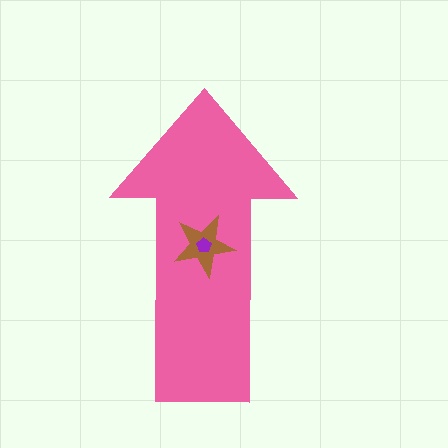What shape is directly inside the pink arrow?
The brown star.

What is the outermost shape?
The pink arrow.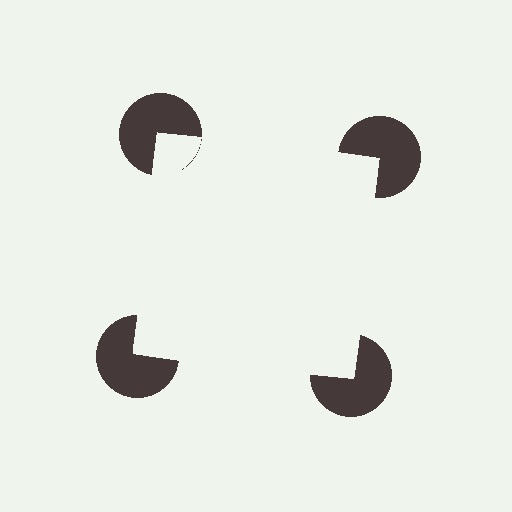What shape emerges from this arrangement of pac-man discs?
An illusory square — its edges are inferred from the aligned wedge cuts in the pac-man discs, not physically drawn.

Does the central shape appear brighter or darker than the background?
It typically appears slightly brighter than the background, even though no actual brightness change is drawn.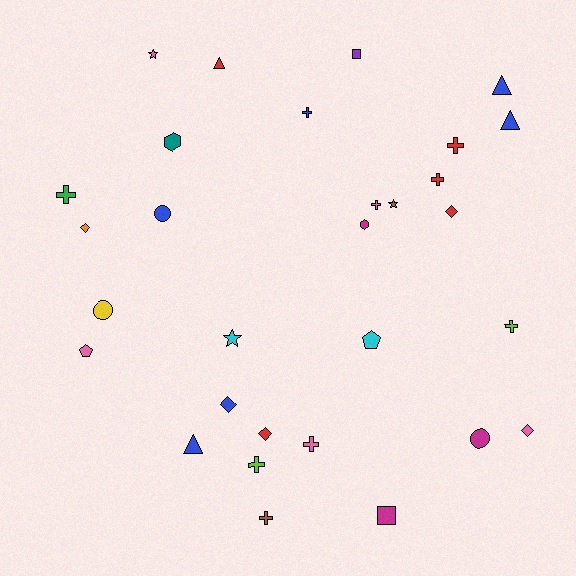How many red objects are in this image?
There are 5 red objects.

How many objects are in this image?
There are 30 objects.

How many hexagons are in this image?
There are 2 hexagons.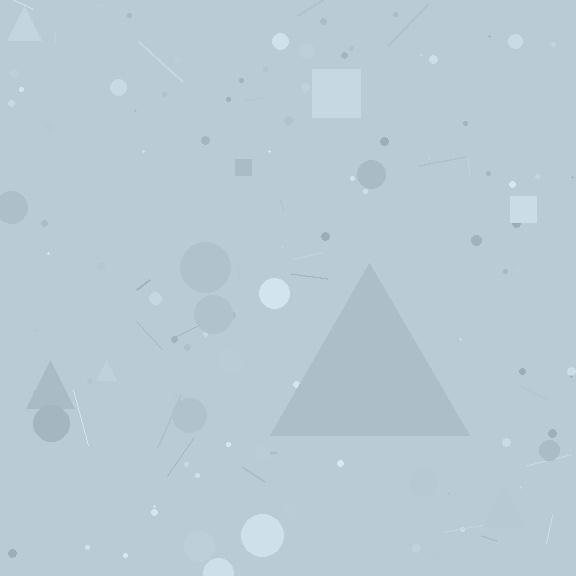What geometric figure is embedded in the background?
A triangle is embedded in the background.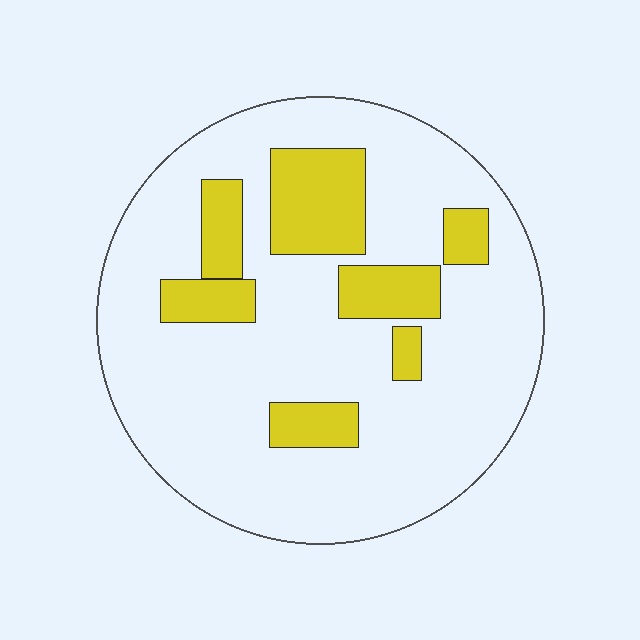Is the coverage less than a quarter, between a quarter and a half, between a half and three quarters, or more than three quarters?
Less than a quarter.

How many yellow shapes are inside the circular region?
7.